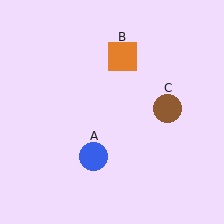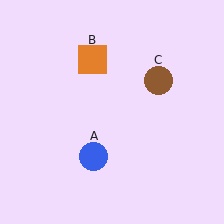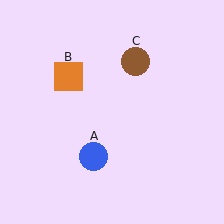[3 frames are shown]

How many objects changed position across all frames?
2 objects changed position: orange square (object B), brown circle (object C).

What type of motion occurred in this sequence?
The orange square (object B), brown circle (object C) rotated counterclockwise around the center of the scene.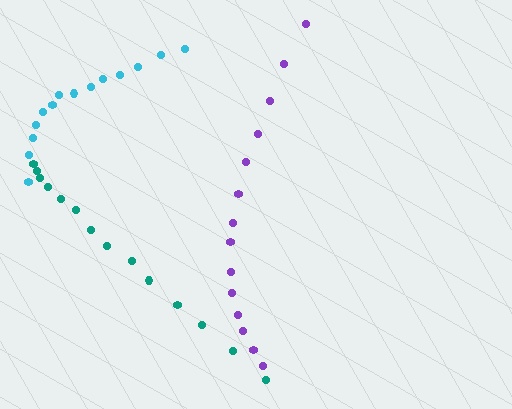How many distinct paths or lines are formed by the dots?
There are 3 distinct paths.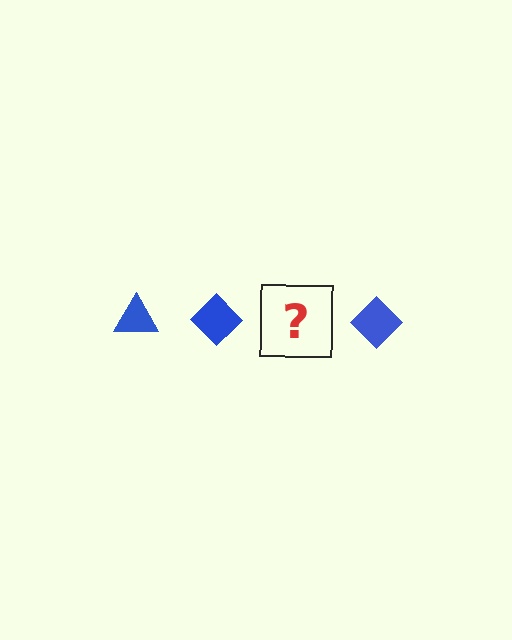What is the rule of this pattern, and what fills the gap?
The rule is that the pattern cycles through triangle, diamond shapes in blue. The gap should be filled with a blue triangle.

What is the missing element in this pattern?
The missing element is a blue triangle.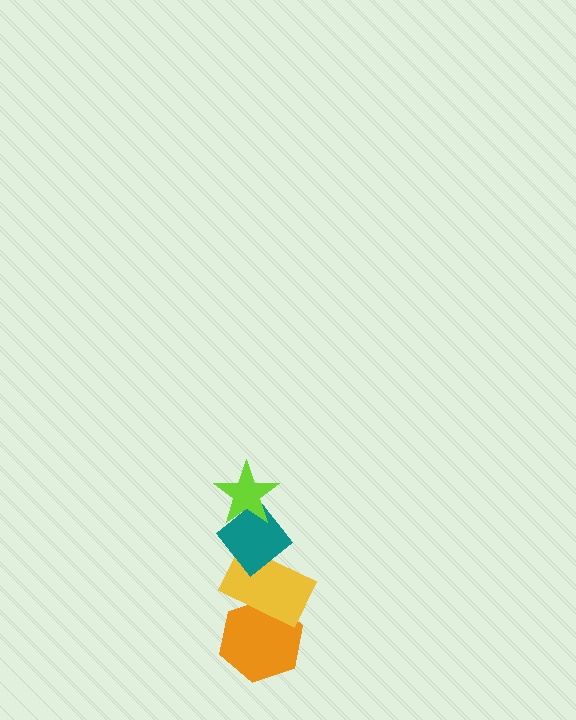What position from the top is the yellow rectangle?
The yellow rectangle is 3rd from the top.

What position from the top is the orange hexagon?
The orange hexagon is 4th from the top.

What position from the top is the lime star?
The lime star is 1st from the top.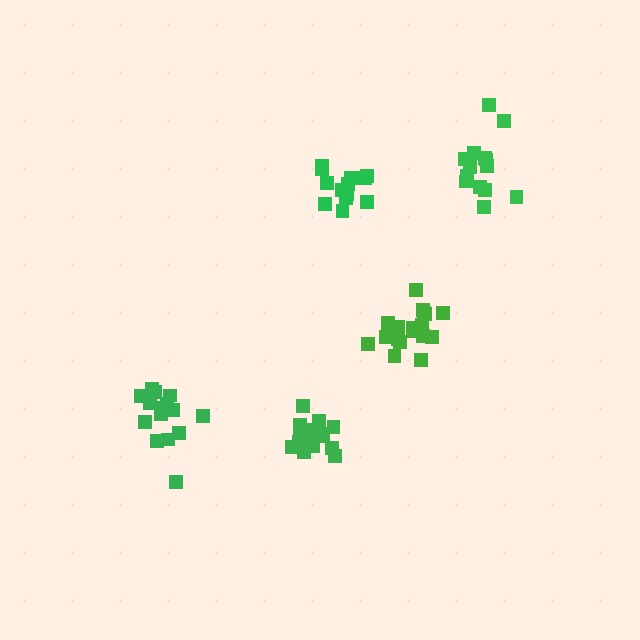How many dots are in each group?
Group 1: 14 dots, Group 2: 13 dots, Group 3: 17 dots, Group 4: 15 dots, Group 5: 19 dots (78 total).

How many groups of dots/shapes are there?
There are 5 groups.